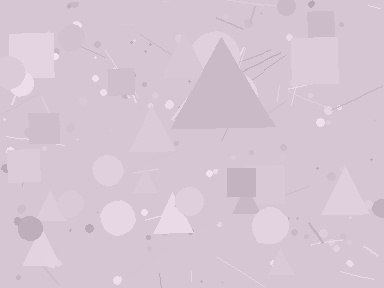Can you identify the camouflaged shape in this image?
The camouflaged shape is a triangle.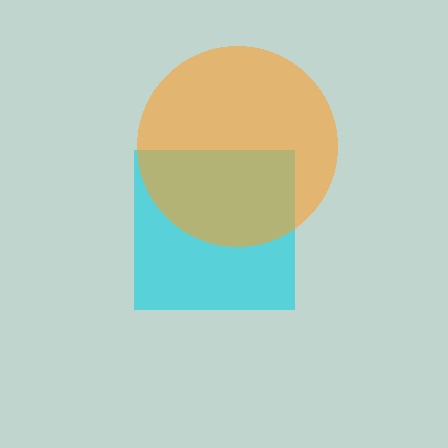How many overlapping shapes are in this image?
There are 2 overlapping shapes in the image.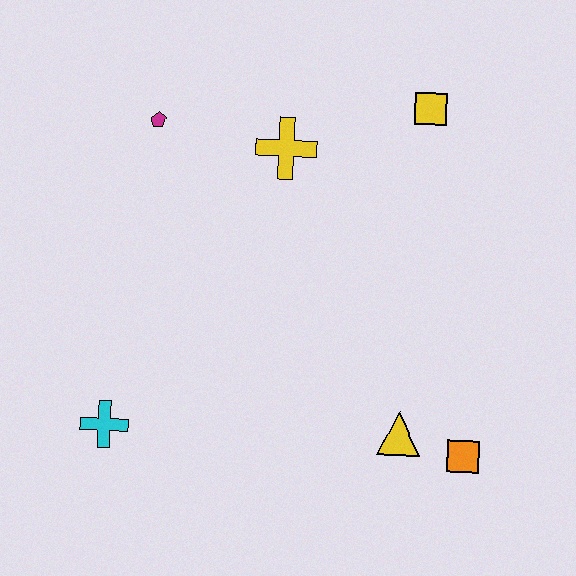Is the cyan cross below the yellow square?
Yes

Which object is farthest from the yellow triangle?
The magenta pentagon is farthest from the yellow triangle.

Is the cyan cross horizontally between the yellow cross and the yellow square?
No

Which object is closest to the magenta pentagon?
The yellow cross is closest to the magenta pentagon.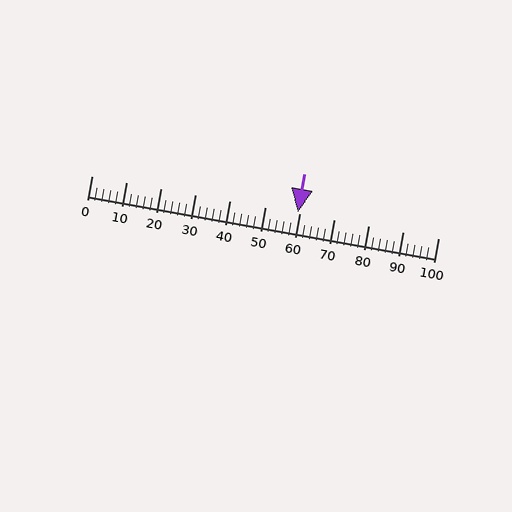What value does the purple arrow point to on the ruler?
The purple arrow points to approximately 59.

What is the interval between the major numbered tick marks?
The major tick marks are spaced 10 units apart.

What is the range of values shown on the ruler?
The ruler shows values from 0 to 100.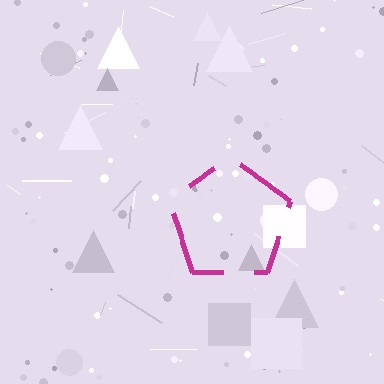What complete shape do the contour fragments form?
The contour fragments form a pentagon.